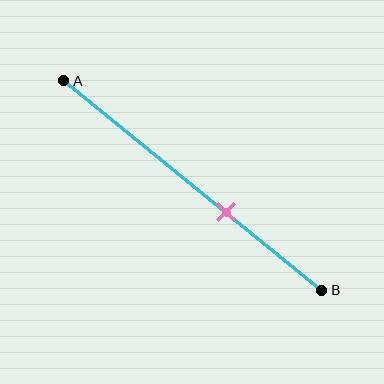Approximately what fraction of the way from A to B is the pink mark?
The pink mark is approximately 65% of the way from A to B.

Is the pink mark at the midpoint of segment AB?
No, the mark is at about 65% from A, not at the 50% midpoint.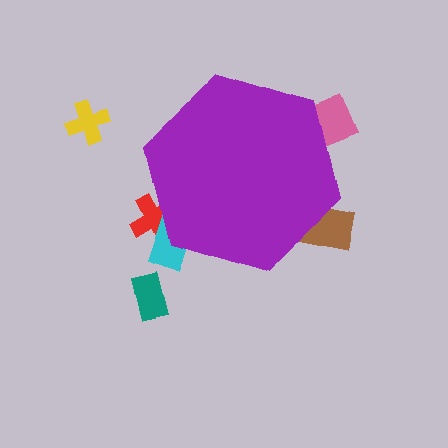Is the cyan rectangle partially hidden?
Yes, the cyan rectangle is partially hidden behind the purple hexagon.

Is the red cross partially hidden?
Yes, the red cross is partially hidden behind the purple hexagon.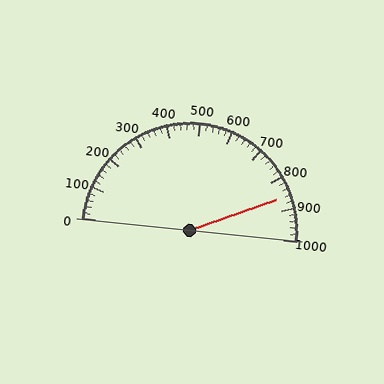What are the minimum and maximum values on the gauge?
The gauge ranges from 0 to 1000.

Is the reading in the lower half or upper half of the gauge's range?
The reading is in the upper half of the range (0 to 1000).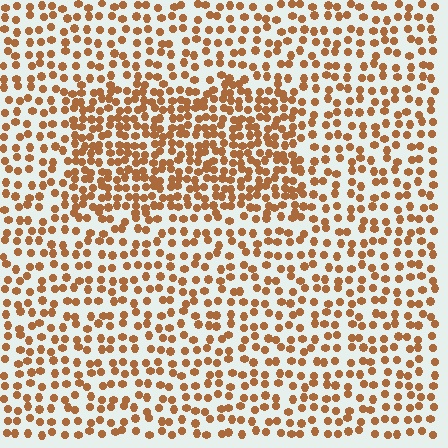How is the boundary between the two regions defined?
The boundary is defined by a change in element density (approximately 1.8x ratio). All elements are the same color, size, and shape.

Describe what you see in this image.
The image contains small brown elements arranged at two different densities. A rectangle-shaped region is visible where the elements are more densely packed than the surrounding area.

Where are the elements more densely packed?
The elements are more densely packed inside the rectangle boundary.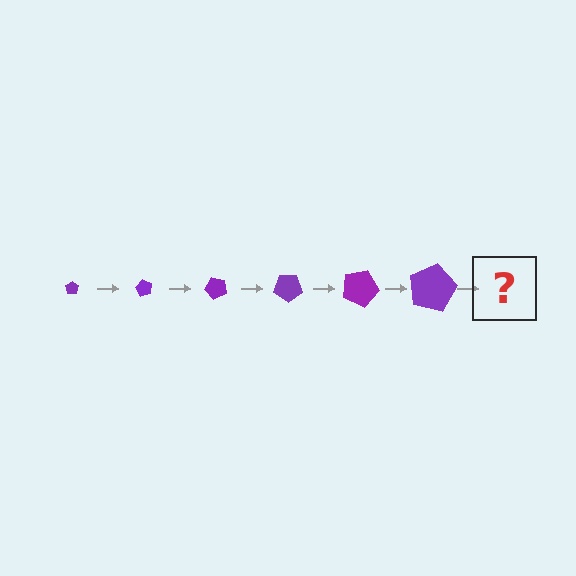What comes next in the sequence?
The next element should be a pentagon, larger than the previous one and rotated 360 degrees from the start.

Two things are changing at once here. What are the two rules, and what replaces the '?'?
The two rules are that the pentagon grows larger each step and it rotates 60 degrees each step. The '?' should be a pentagon, larger than the previous one and rotated 360 degrees from the start.